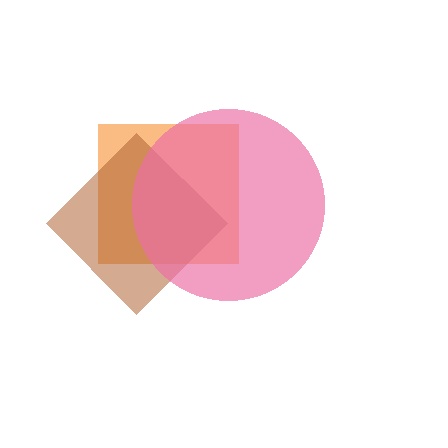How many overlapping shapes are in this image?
There are 3 overlapping shapes in the image.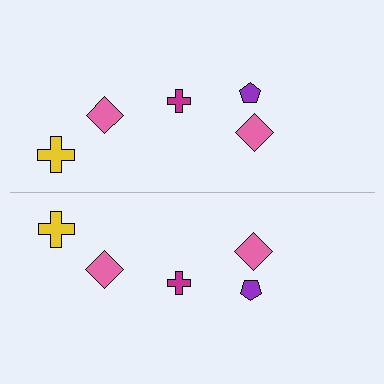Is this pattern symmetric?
Yes, this pattern has bilateral (reflection) symmetry.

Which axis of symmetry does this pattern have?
The pattern has a horizontal axis of symmetry running through the center of the image.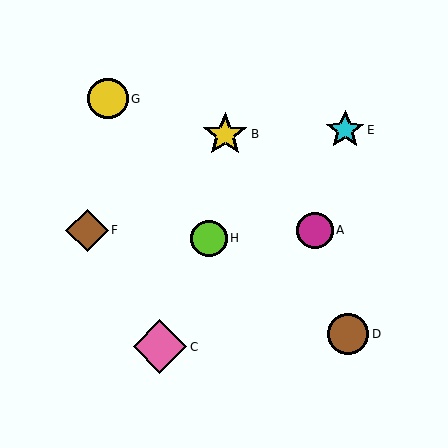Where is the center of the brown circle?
The center of the brown circle is at (348, 334).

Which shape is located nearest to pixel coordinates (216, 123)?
The yellow star (labeled B) at (225, 134) is nearest to that location.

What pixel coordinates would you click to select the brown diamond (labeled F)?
Click at (87, 230) to select the brown diamond F.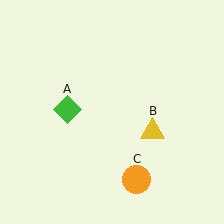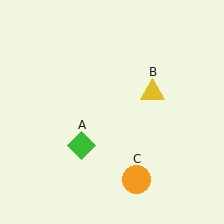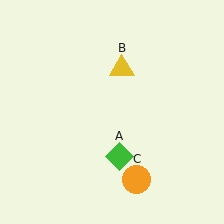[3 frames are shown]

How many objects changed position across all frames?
2 objects changed position: green diamond (object A), yellow triangle (object B).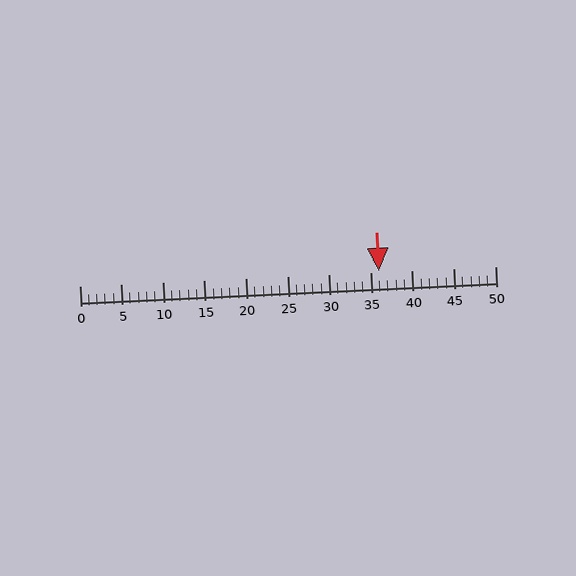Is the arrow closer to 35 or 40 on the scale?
The arrow is closer to 35.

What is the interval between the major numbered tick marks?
The major tick marks are spaced 5 units apart.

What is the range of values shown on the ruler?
The ruler shows values from 0 to 50.